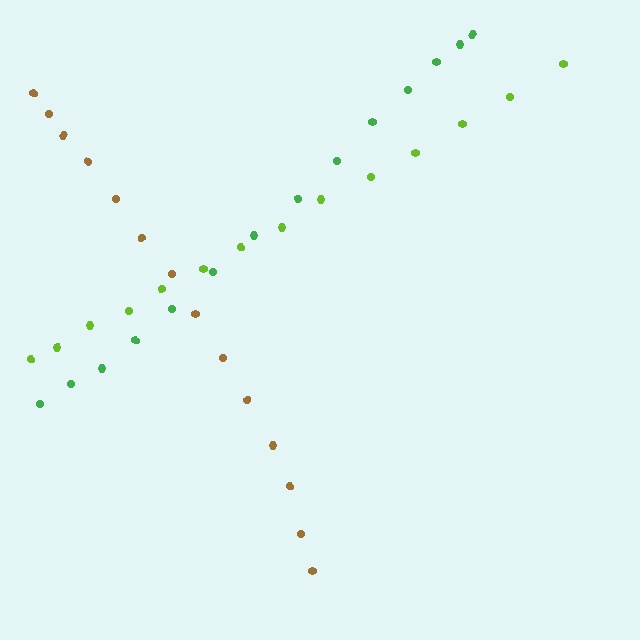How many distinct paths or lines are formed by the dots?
There are 3 distinct paths.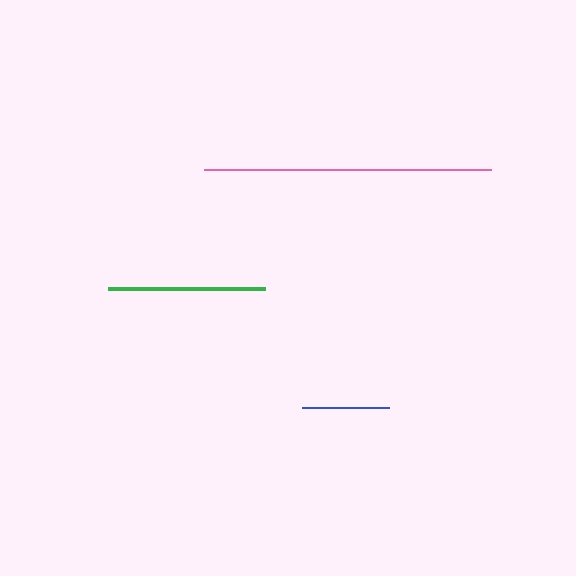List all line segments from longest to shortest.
From longest to shortest: pink, green, blue.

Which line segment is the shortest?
The blue line is the shortest at approximately 87 pixels.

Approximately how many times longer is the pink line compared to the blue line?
The pink line is approximately 3.3 times the length of the blue line.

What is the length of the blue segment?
The blue segment is approximately 87 pixels long.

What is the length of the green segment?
The green segment is approximately 157 pixels long.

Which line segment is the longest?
The pink line is the longest at approximately 287 pixels.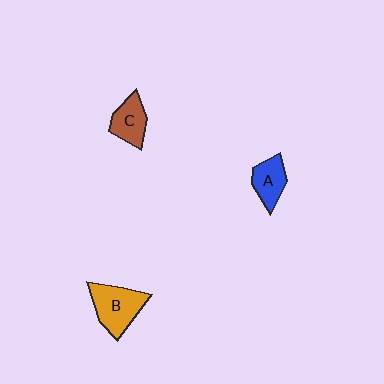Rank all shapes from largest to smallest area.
From largest to smallest: B (orange), C (brown), A (blue).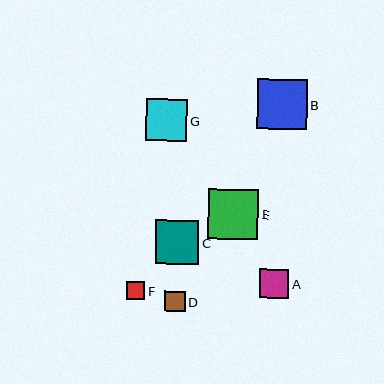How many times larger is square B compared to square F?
Square B is approximately 2.7 times the size of square F.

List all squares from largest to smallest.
From largest to smallest: B, E, C, G, A, D, F.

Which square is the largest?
Square B is the largest with a size of approximately 50 pixels.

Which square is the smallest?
Square F is the smallest with a size of approximately 18 pixels.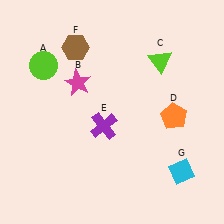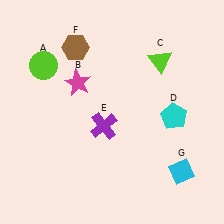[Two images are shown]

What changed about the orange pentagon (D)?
In Image 1, D is orange. In Image 2, it changed to cyan.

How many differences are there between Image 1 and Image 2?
There is 1 difference between the two images.